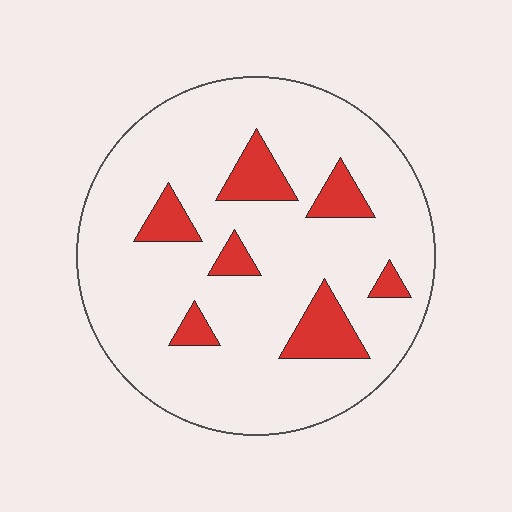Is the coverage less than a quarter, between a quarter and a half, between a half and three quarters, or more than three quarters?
Less than a quarter.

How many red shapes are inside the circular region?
7.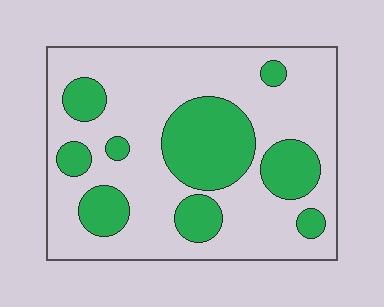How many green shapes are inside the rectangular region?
9.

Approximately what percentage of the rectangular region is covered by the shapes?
Approximately 30%.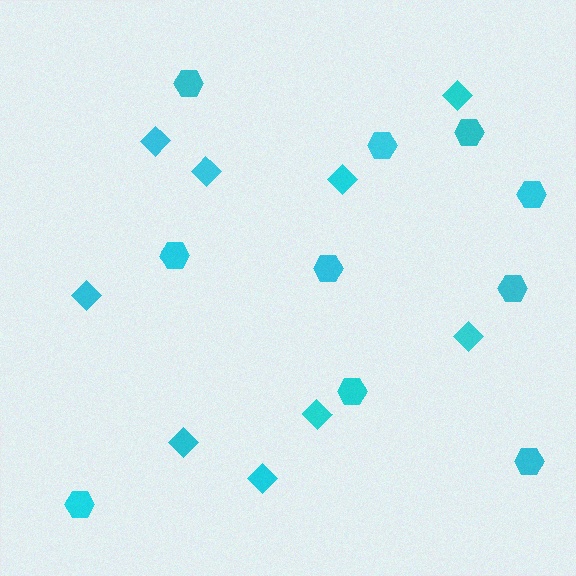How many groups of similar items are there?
There are 2 groups: one group of hexagons (10) and one group of diamonds (9).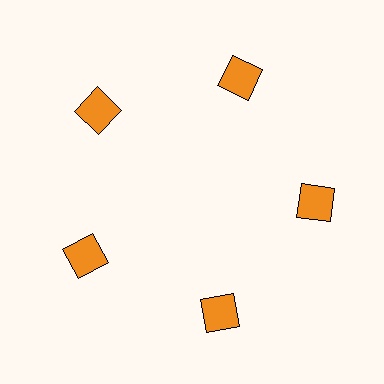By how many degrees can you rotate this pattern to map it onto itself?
The pattern maps onto itself every 72 degrees of rotation.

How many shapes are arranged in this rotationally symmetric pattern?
There are 5 shapes, arranged in 5 groups of 1.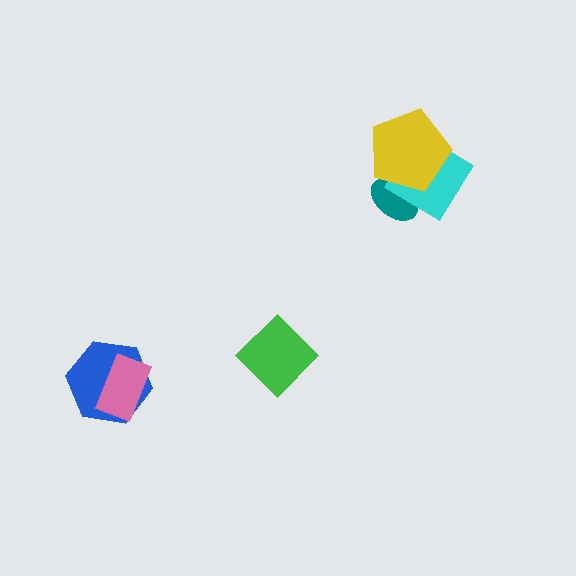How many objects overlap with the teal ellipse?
2 objects overlap with the teal ellipse.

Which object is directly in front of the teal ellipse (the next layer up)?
The cyan diamond is directly in front of the teal ellipse.